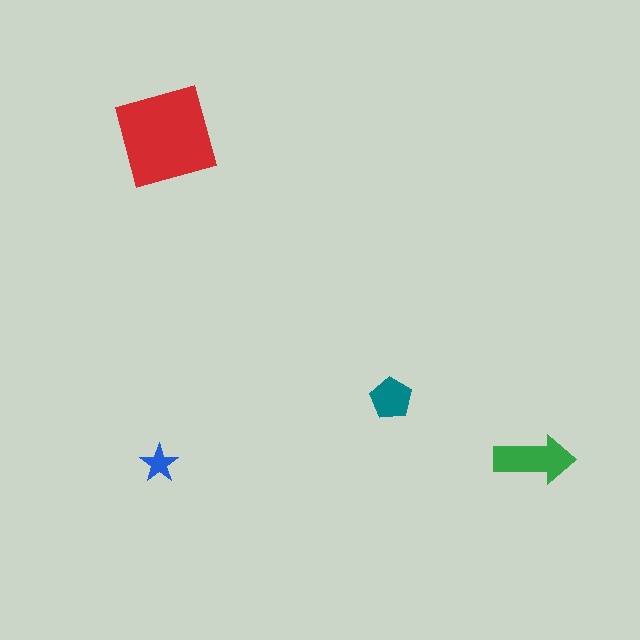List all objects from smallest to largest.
The blue star, the teal pentagon, the green arrow, the red diamond.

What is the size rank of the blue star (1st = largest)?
4th.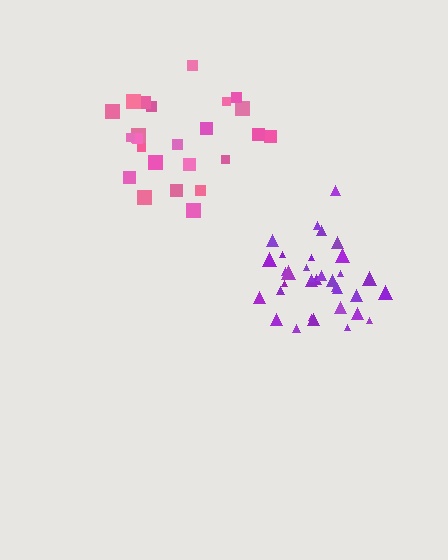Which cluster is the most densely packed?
Purple.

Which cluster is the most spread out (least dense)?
Pink.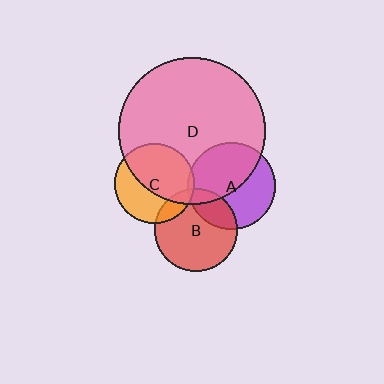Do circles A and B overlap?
Yes.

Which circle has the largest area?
Circle D (pink).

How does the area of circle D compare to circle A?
Approximately 2.8 times.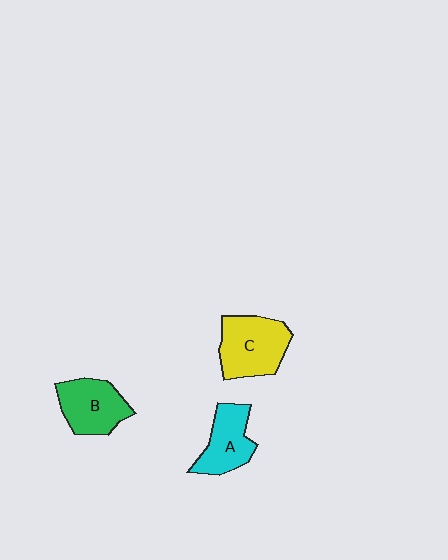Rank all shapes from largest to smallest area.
From largest to smallest: C (yellow), B (green), A (cyan).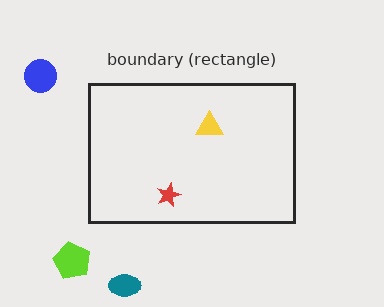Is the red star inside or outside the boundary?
Inside.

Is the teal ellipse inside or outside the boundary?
Outside.